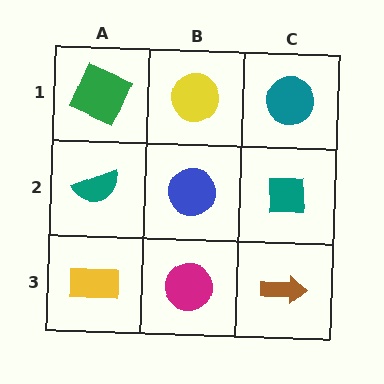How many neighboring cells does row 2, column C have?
3.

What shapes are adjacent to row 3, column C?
A teal square (row 2, column C), a magenta circle (row 3, column B).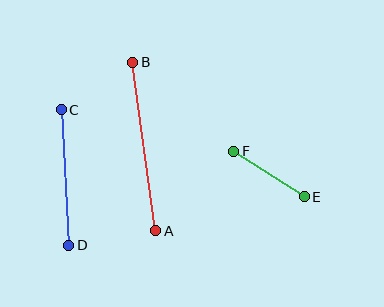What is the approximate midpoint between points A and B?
The midpoint is at approximately (144, 147) pixels.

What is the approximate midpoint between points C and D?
The midpoint is at approximately (65, 177) pixels.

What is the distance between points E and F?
The distance is approximately 84 pixels.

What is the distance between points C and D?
The distance is approximately 136 pixels.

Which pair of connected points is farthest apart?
Points A and B are farthest apart.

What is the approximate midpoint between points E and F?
The midpoint is at approximately (269, 174) pixels.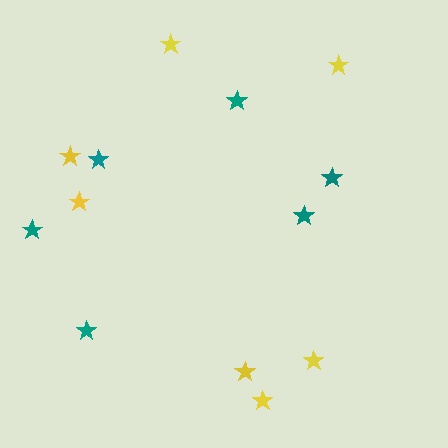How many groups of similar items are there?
There are 2 groups: one group of yellow stars (7) and one group of teal stars (6).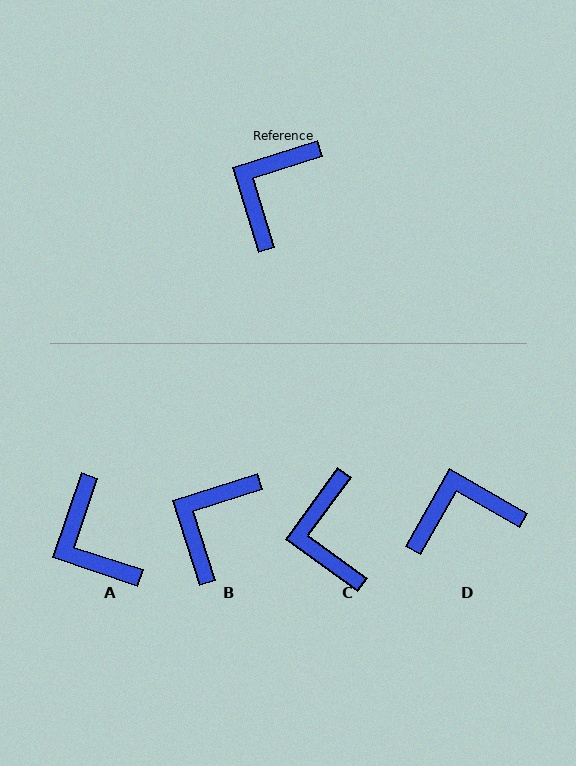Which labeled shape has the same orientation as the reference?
B.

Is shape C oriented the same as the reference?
No, it is off by about 37 degrees.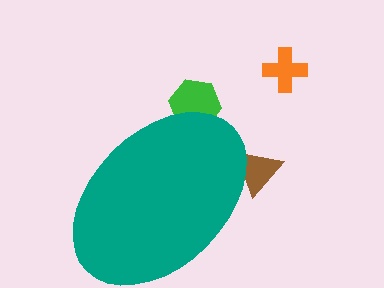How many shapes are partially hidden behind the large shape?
2 shapes are partially hidden.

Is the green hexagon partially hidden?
Yes, the green hexagon is partially hidden behind the teal ellipse.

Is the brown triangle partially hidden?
Yes, the brown triangle is partially hidden behind the teal ellipse.